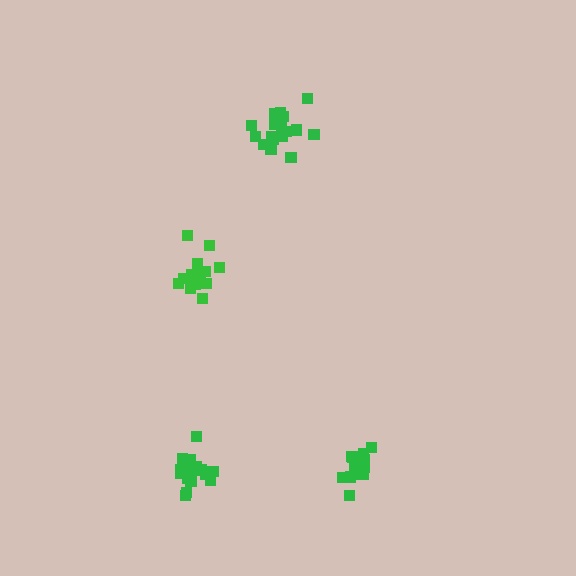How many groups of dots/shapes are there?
There are 4 groups.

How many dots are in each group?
Group 1: 15 dots, Group 2: 16 dots, Group 3: 17 dots, Group 4: 16 dots (64 total).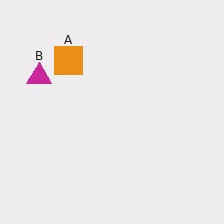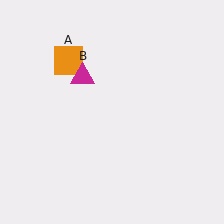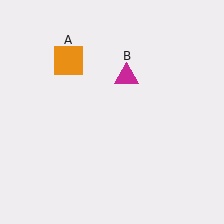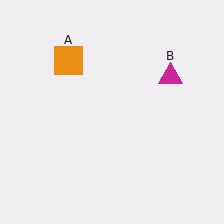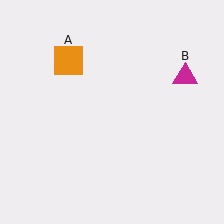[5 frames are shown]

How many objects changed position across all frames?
1 object changed position: magenta triangle (object B).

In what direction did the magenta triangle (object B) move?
The magenta triangle (object B) moved right.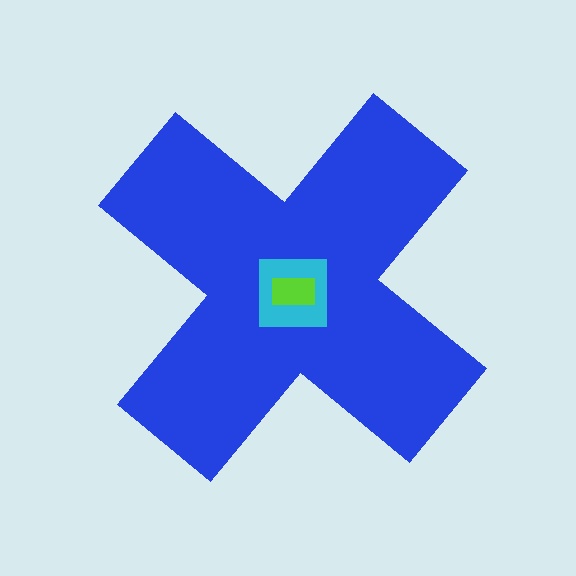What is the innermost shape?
The lime rectangle.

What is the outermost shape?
The blue cross.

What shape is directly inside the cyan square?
The lime rectangle.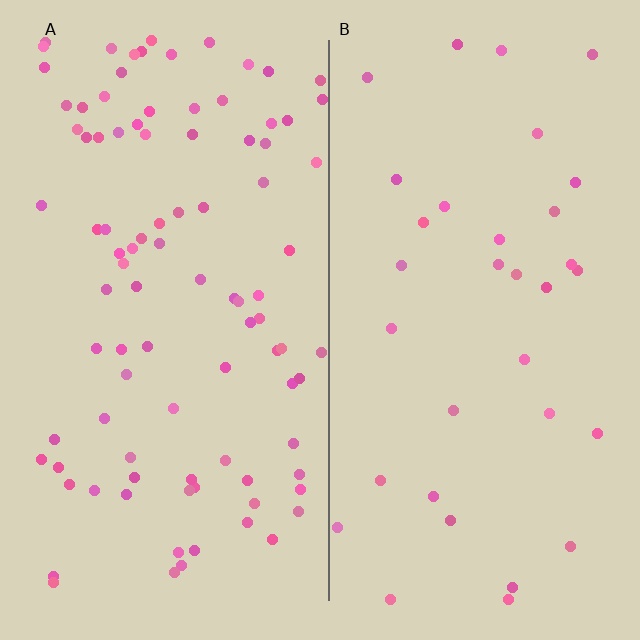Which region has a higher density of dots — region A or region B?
A (the left).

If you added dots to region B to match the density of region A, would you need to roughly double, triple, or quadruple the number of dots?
Approximately triple.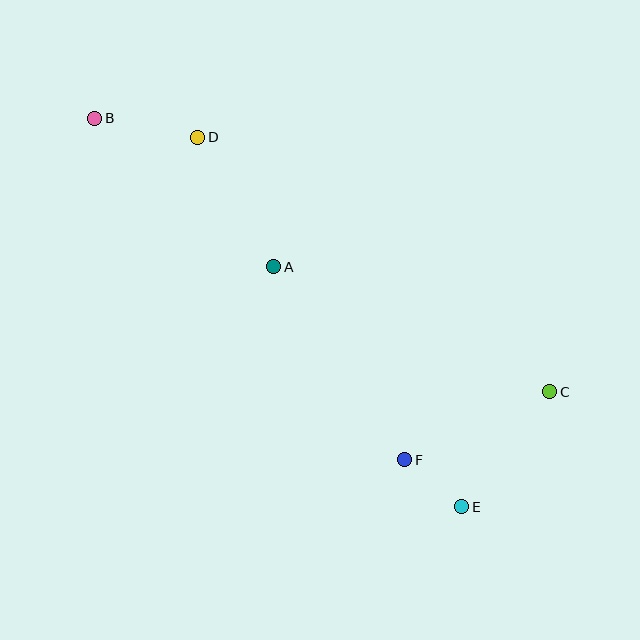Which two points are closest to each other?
Points E and F are closest to each other.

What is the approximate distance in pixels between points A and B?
The distance between A and B is approximately 233 pixels.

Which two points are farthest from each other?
Points B and E are farthest from each other.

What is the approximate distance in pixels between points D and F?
The distance between D and F is approximately 383 pixels.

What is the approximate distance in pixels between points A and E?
The distance between A and E is approximately 305 pixels.